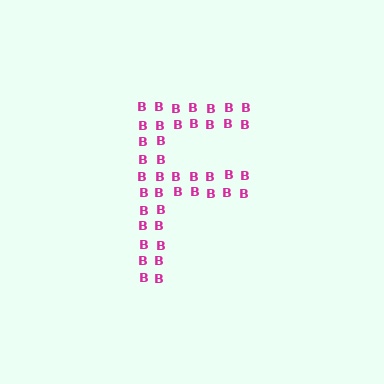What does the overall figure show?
The overall figure shows the letter F.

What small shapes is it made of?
It is made of small letter B's.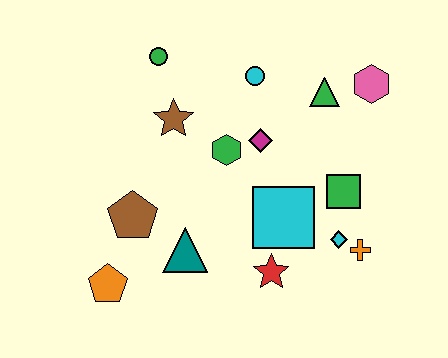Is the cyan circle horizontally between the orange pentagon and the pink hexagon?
Yes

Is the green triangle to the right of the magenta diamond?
Yes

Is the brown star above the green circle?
No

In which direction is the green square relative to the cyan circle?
The green square is below the cyan circle.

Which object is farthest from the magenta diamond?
The orange pentagon is farthest from the magenta diamond.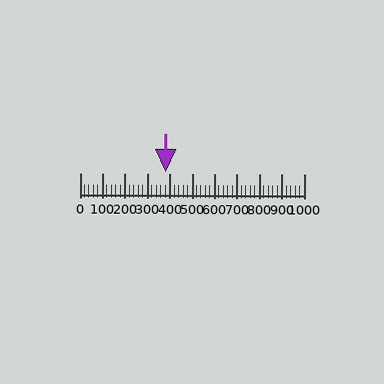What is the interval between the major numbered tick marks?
The major tick marks are spaced 100 units apart.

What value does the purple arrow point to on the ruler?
The purple arrow points to approximately 383.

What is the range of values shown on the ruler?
The ruler shows values from 0 to 1000.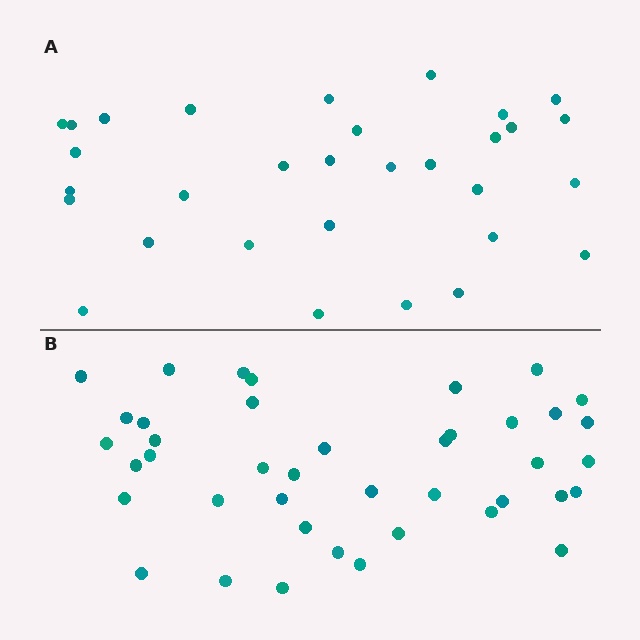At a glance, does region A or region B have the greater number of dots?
Region B (the bottom region) has more dots.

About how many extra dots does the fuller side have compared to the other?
Region B has roughly 10 or so more dots than region A.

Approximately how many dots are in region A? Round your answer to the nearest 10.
About 30 dots. (The exact count is 31, which rounds to 30.)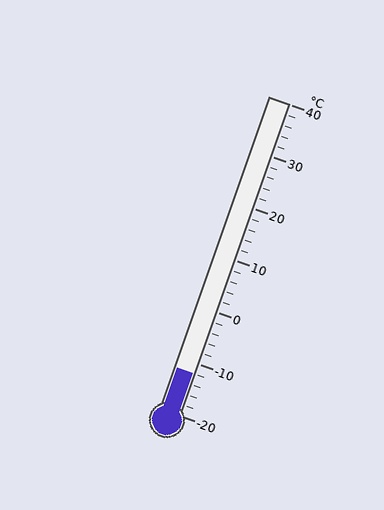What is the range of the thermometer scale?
The thermometer scale ranges from -20°C to 40°C.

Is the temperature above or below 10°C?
The temperature is below 10°C.